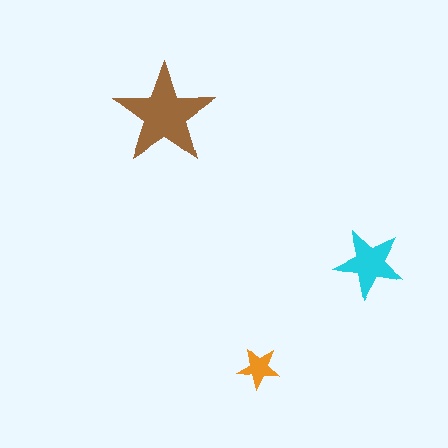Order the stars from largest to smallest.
the brown one, the cyan one, the orange one.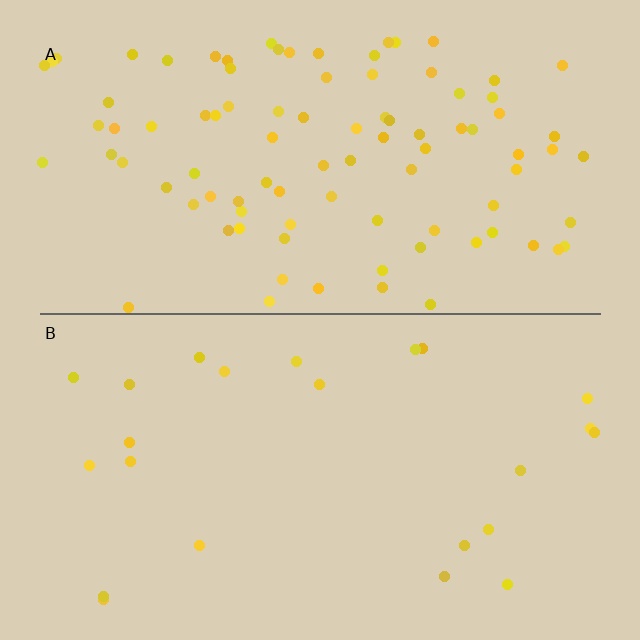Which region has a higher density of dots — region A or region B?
A (the top).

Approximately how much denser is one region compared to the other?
Approximately 3.9× — region A over region B.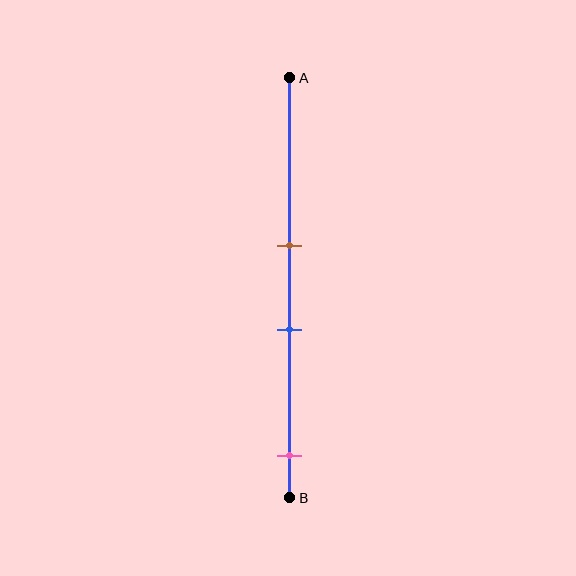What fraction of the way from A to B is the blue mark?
The blue mark is approximately 60% (0.6) of the way from A to B.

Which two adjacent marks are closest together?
The brown and blue marks are the closest adjacent pair.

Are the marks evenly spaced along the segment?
No, the marks are not evenly spaced.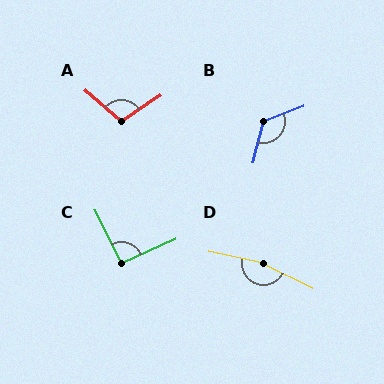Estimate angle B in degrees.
Approximately 126 degrees.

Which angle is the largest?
D, at approximately 165 degrees.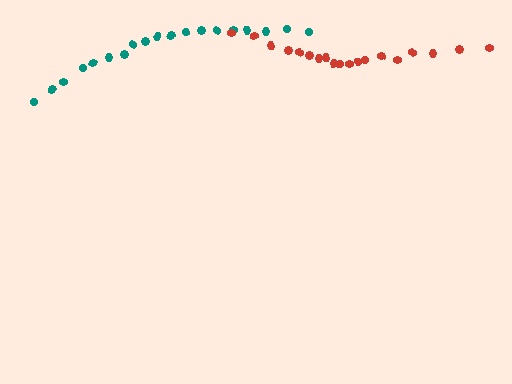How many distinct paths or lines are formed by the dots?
There are 2 distinct paths.